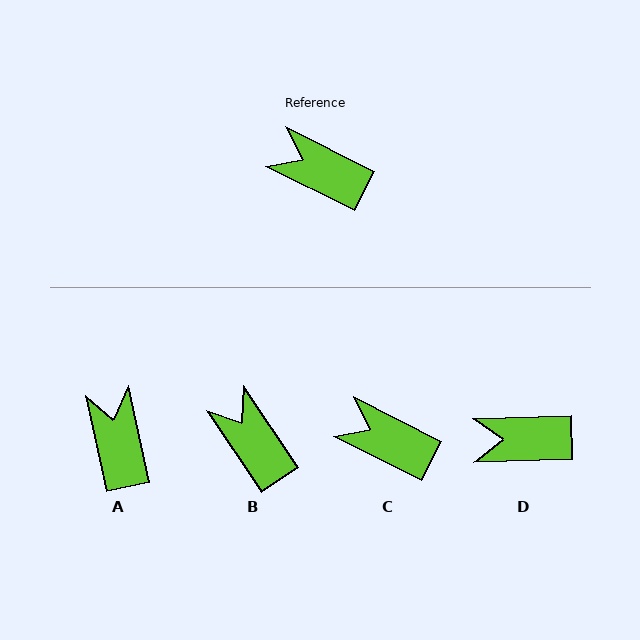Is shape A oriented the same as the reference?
No, it is off by about 51 degrees.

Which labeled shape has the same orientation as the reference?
C.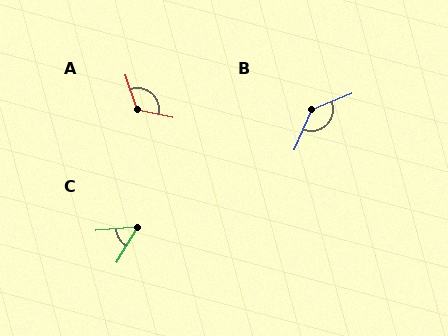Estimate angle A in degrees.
Approximately 120 degrees.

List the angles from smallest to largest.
C (54°), A (120°), B (135°).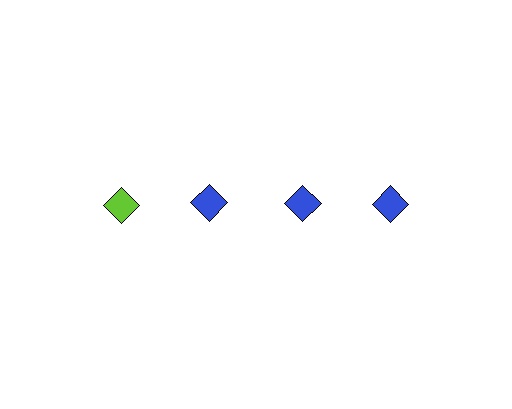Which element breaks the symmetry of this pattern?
The lime diamond in the top row, leftmost column breaks the symmetry. All other shapes are blue diamonds.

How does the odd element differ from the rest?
It has a different color: lime instead of blue.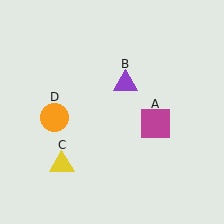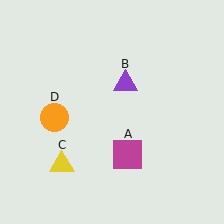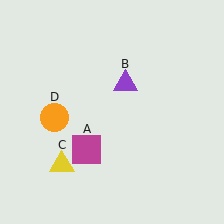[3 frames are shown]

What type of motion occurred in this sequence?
The magenta square (object A) rotated clockwise around the center of the scene.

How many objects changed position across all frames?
1 object changed position: magenta square (object A).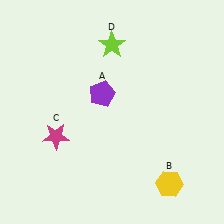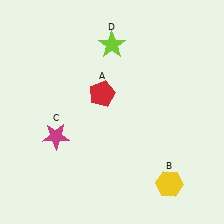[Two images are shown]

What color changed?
The pentagon (A) changed from purple in Image 1 to red in Image 2.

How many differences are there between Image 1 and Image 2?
There is 1 difference between the two images.